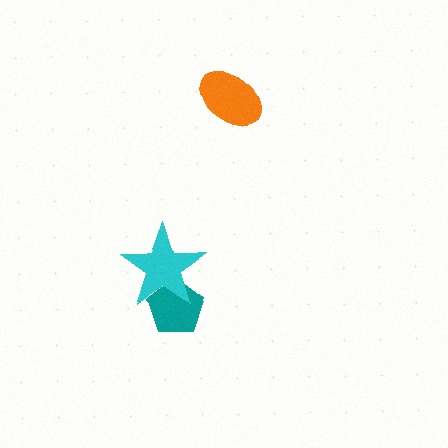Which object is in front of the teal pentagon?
The cyan star is in front of the teal pentagon.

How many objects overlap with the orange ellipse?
0 objects overlap with the orange ellipse.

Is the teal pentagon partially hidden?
Yes, it is partially covered by another shape.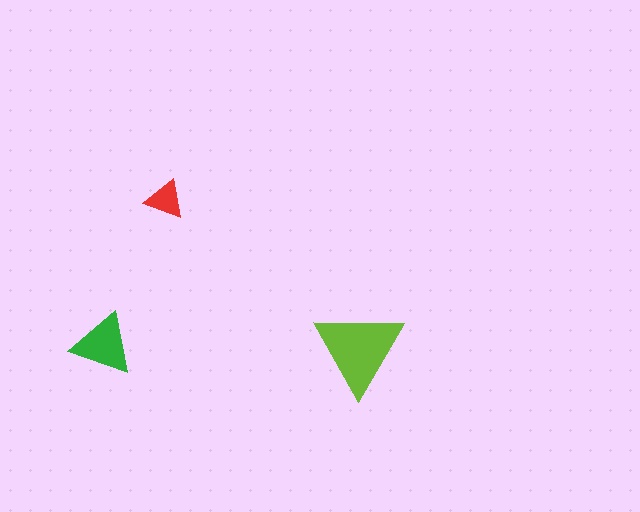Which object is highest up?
The red triangle is topmost.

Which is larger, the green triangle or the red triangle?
The green one.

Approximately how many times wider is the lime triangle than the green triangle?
About 1.5 times wider.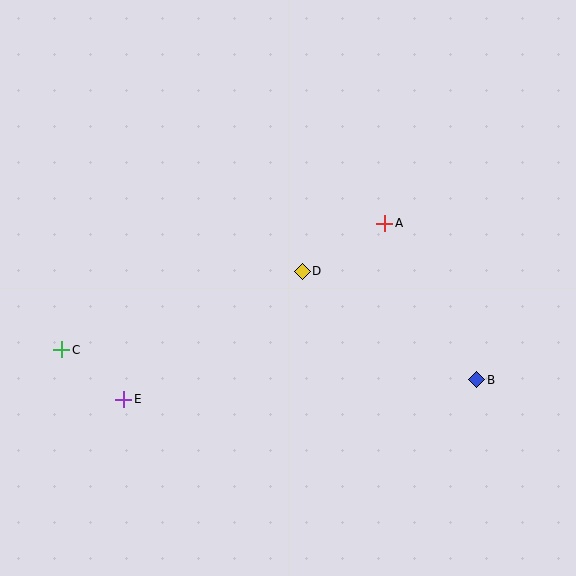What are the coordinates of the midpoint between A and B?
The midpoint between A and B is at (431, 302).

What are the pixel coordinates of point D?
Point D is at (302, 271).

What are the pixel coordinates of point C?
Point C is at (62, 350).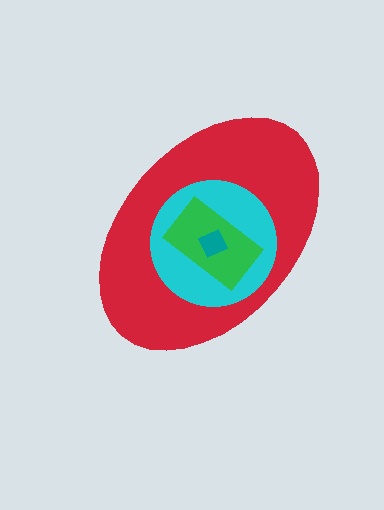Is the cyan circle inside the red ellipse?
Yes.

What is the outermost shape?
The red ellipse.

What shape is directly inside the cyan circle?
The green rectangle.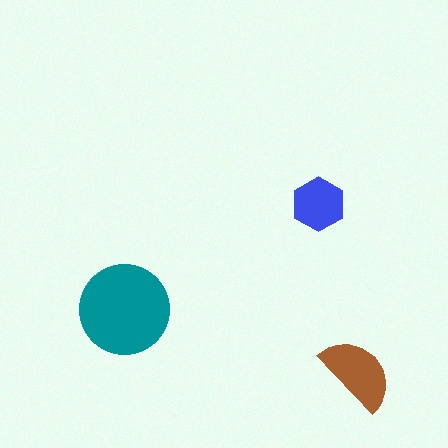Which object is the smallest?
The blue hexagon.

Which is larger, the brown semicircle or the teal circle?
The teal circle.